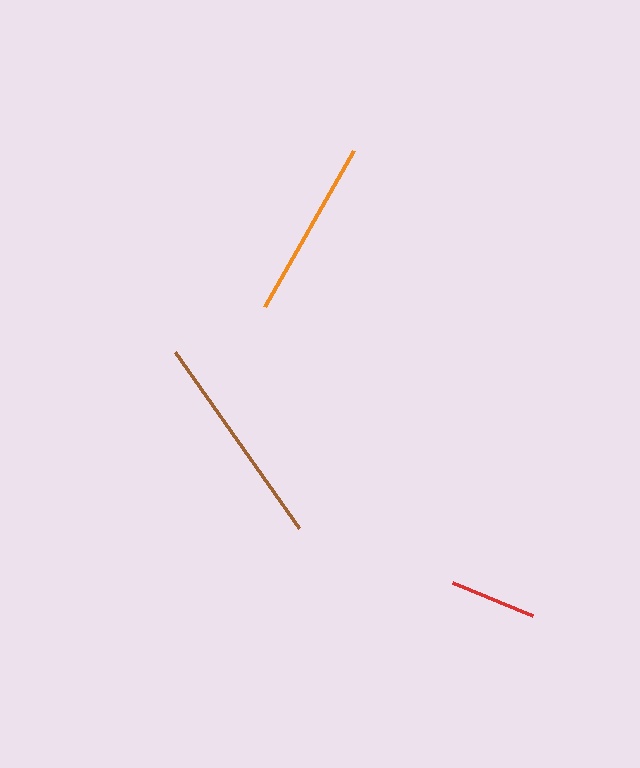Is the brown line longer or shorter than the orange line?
The brown line is longer than the orange line.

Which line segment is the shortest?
The red line is the shortest at approximately 86 pixels.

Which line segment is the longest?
The brown line is the longest at approximately 215 pixels.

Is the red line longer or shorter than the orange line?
The orange line is longer than the red line.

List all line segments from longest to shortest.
From longest to shortest: brown, orange, red.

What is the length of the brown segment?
The brown segment is approximately 215 pixels long.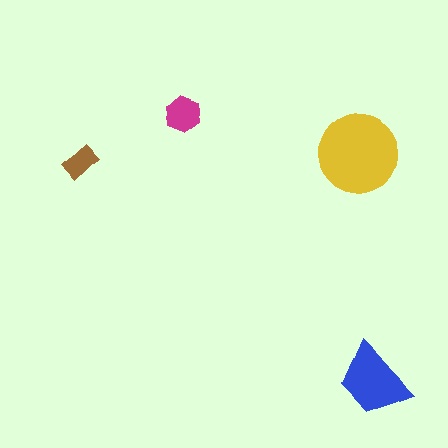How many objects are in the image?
There are 4 objects in the image.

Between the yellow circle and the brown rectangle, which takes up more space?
The yellow circle.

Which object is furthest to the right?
The blue trapezoid is rightmost.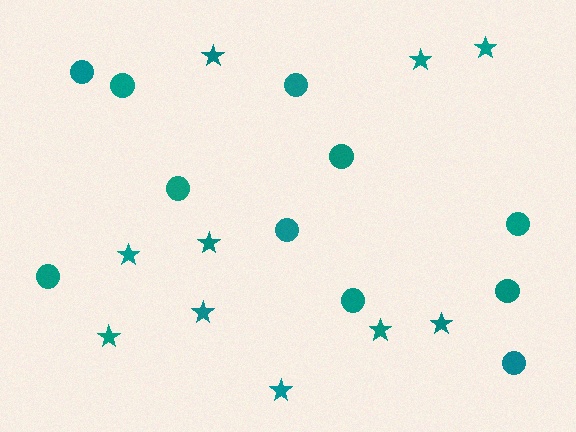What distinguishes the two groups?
There are 2 groups: one group of circles (11) and one group of stars (10).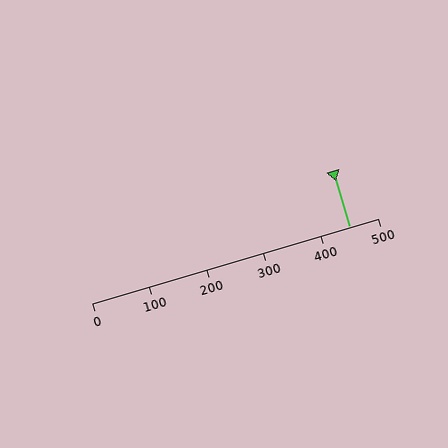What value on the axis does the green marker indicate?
The marker indicates approximately 450.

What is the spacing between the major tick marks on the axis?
The major ticks are spaced 100 apart.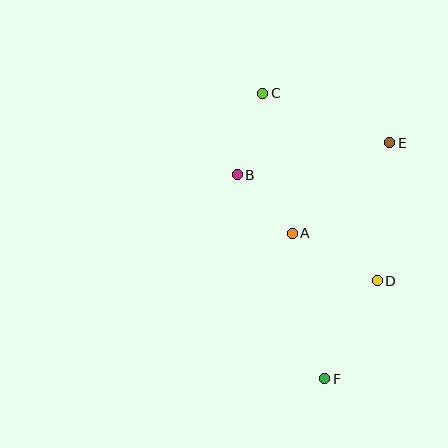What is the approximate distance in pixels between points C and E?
The distance between C and E is approximately 136 pixels.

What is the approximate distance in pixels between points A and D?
The distance between A and D is approximately 98 pixels.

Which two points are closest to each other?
Points A and B are closest to each other.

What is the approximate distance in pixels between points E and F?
The distance between E and F is approximately 245 pixels.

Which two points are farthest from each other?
Points C and F are farthest from each other.